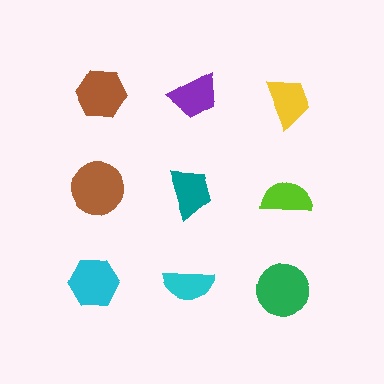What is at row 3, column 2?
A cyan semicircle.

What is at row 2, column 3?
A lime semicircle.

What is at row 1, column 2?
A purple trapezoid.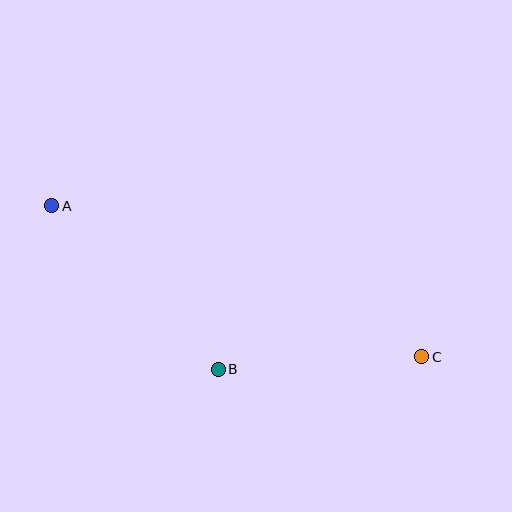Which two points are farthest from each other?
Points A and C are farthest from each other.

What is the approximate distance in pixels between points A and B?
The distance between A and B is approximately 233 pixels.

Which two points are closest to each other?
Points B and C are closest to each other.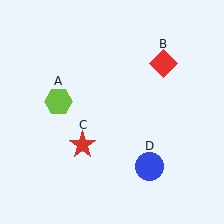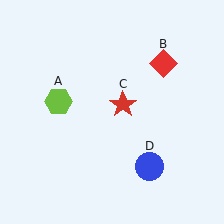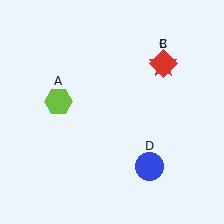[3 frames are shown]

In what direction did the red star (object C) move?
The red star (object C) moved up and to the right.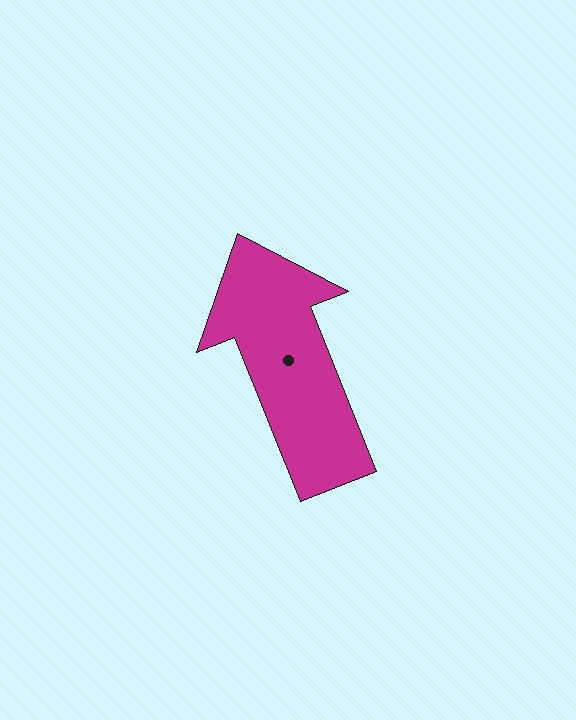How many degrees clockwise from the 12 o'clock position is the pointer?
Approximately 338 degrees.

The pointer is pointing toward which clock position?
Roughly 11 o'clock.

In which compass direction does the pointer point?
North.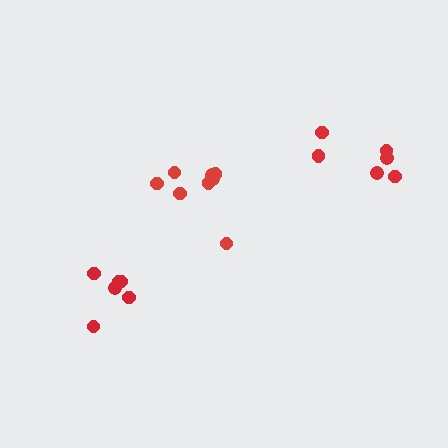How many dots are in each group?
Group 1: 6 dots, Group 2: 6 dots, Group 3: 8 dots (20 total).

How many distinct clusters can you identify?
There are 3 distinct clusters.